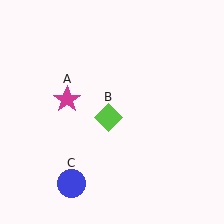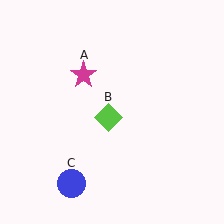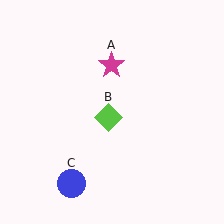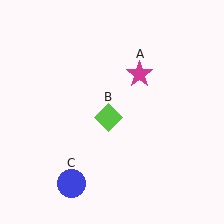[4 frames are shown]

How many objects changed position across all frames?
1 object changed position: magenta star (object A).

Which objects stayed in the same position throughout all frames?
Lime diamond (object B) and blue circle (object C) remained stationary.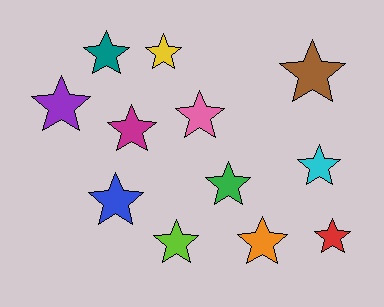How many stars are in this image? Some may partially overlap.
There are 12 stars.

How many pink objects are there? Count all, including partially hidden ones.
There is 1 pink object.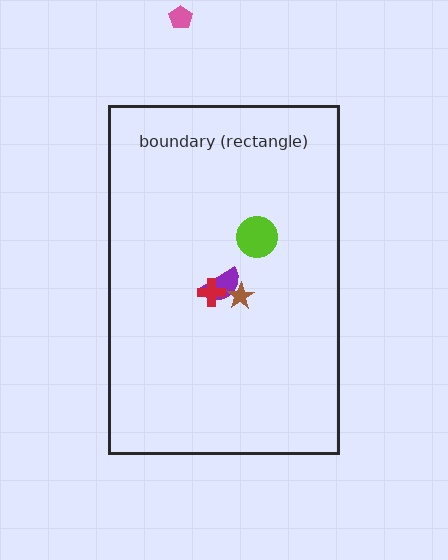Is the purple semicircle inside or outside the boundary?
Inside.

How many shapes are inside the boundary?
4 inside, 1 outside.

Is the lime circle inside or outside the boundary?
Inside.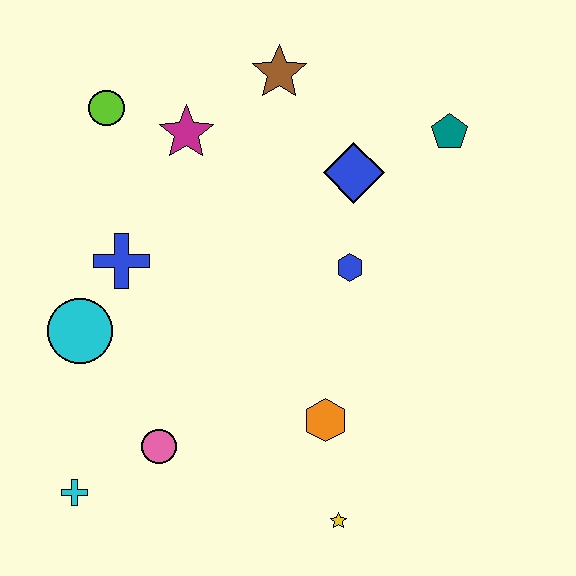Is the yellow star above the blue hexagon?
No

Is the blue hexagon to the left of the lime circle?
No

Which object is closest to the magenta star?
The lime circle is closest to the magenta star.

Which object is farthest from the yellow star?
The lime circle is farthest from the yellow star.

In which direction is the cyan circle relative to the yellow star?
The cyan circle is to the left of the yellow star.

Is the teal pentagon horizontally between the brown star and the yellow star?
No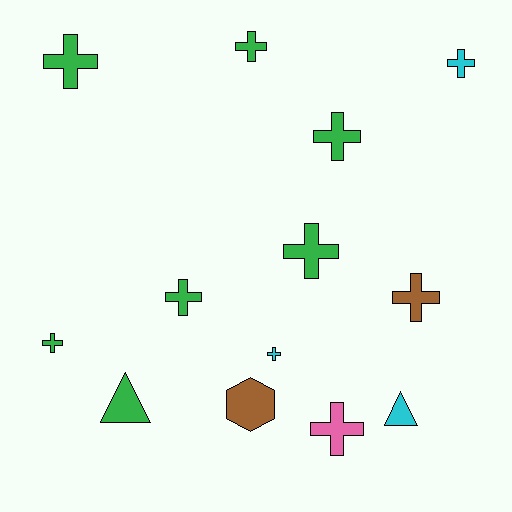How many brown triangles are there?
There are no brown triangles.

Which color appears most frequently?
Green, with 7 objects.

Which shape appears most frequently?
Cross, with 10 objects.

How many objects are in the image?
There are 13 objects.